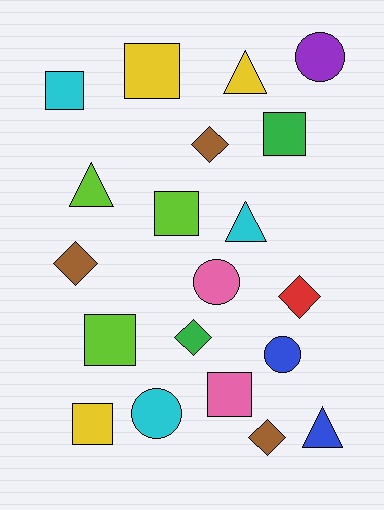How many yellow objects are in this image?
There are 3 yellow objects.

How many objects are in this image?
There are 20 objects.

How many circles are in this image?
There are 4 circles.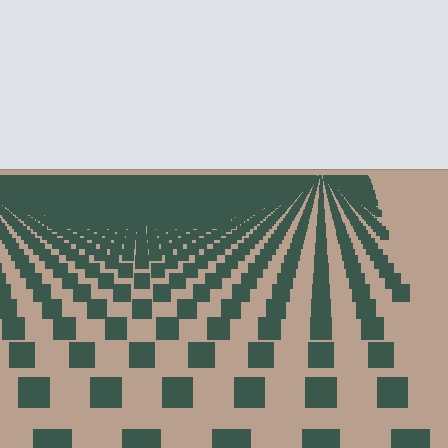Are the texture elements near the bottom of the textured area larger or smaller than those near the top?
Larger. Near the bottom, elements are closer to the viewer and appear at a bigger on-screen size.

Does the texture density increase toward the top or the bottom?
Density increases toward the top.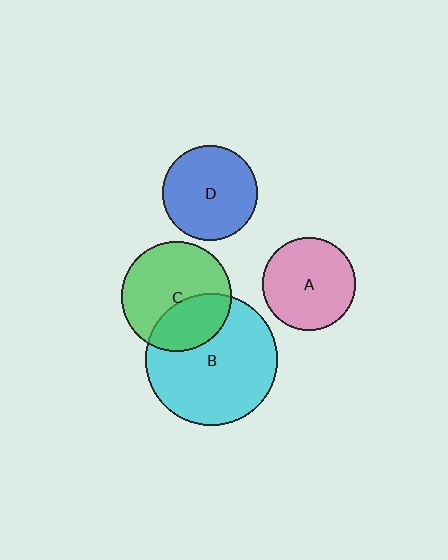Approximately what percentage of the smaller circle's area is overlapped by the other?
Approximately 35%.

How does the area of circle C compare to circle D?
Approximately 1.3 times.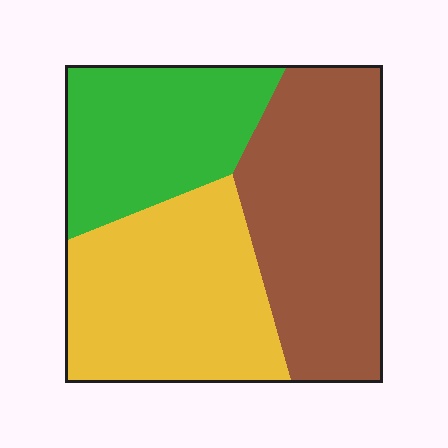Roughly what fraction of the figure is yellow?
Yellow takes up between a third and a half of the figure.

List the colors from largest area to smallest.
From largest to smallest: brown, yellow, green.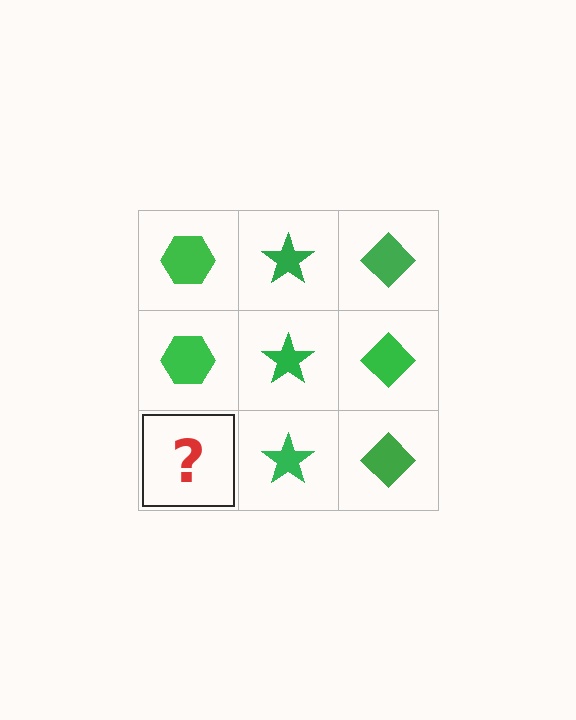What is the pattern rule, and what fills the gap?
The rule is that each column has a consistent shape. The gap should be filled with a green hexagon.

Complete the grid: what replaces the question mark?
The question mark should be replaced with a green hexagon.